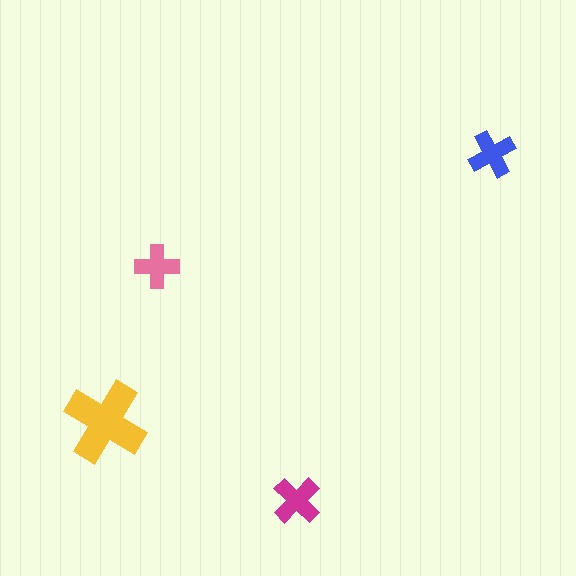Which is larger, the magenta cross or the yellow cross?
The yellow one.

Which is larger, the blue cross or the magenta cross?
The magenta one.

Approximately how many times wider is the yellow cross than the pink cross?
About 2 times wider.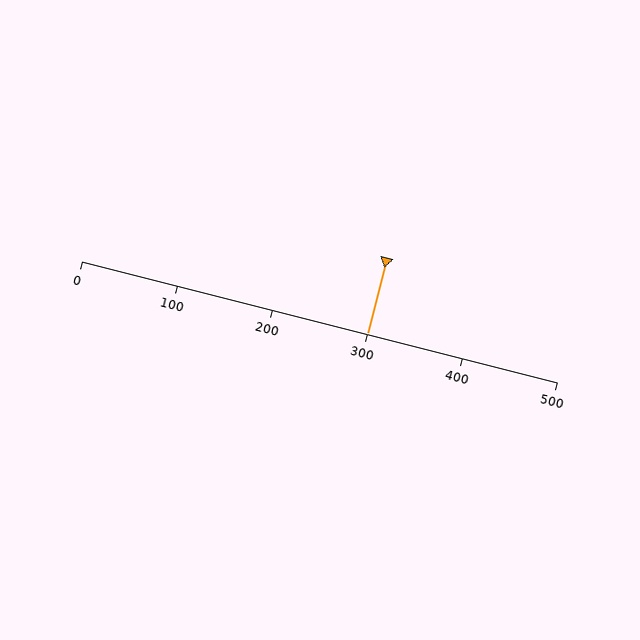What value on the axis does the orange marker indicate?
The marker indicates approximately 300.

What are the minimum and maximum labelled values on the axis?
The axis runs from 0 to 500.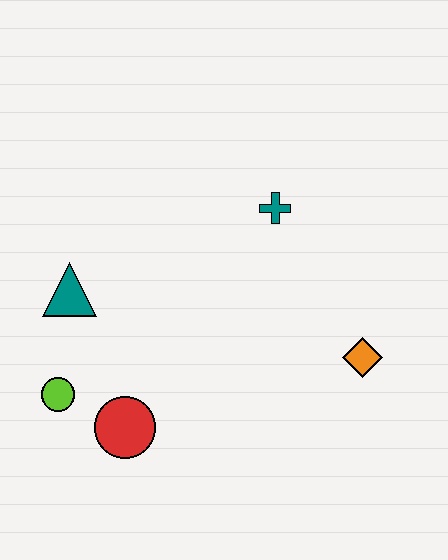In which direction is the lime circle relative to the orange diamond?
The lime circle is to the left of the orange diamond.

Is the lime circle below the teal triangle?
Yes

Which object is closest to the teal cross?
The orange diamond is closest to the teal cross.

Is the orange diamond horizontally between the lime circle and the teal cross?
No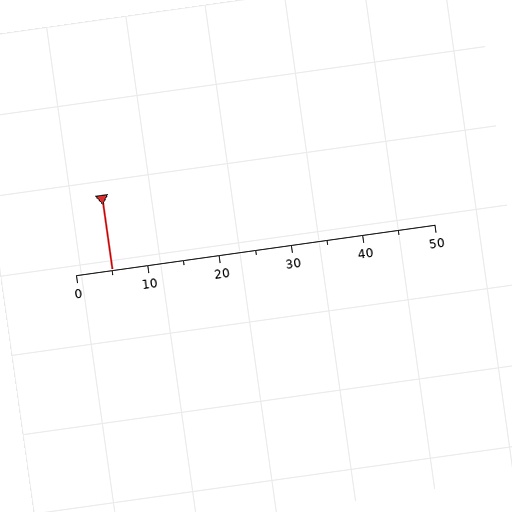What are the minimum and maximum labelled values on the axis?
The axis runs from 0 to 50.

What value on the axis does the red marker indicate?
The marker indicates approximately 5.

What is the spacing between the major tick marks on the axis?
The major ticks are spaced 10 apart.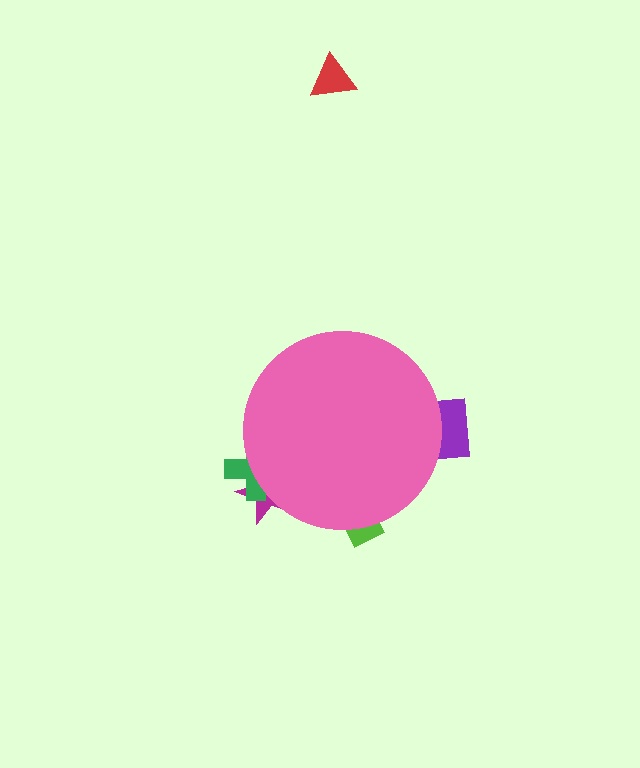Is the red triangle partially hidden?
No, the red triangle is fully visible.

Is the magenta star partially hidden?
Yes, the magenta star is partially hidden behind the pink circle.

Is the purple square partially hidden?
Yes, the purple square is partially hidden behind the pink circle.